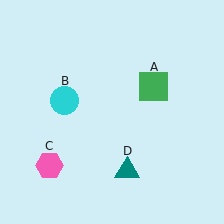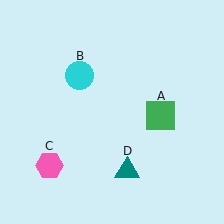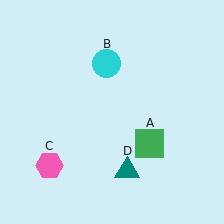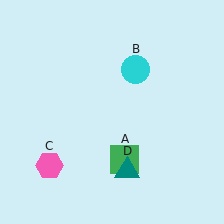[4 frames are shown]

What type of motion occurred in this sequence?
The green square (object A), cyan circle (object B) rotated clockwise around the center of the scene.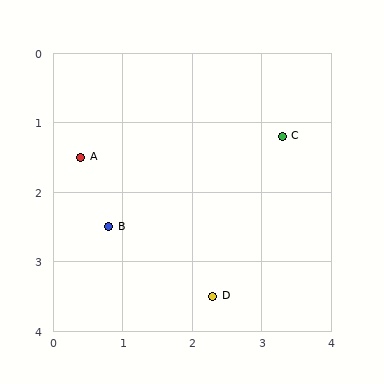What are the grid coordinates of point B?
Point B is at approximately (0.8, 2.5).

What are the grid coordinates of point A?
Point A is at approximately (0.4, 1.5).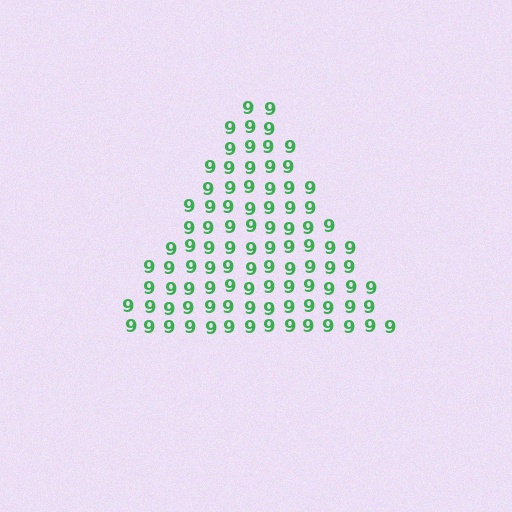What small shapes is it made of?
It is made of small digit 9's.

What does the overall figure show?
The overall figure shows a triangle.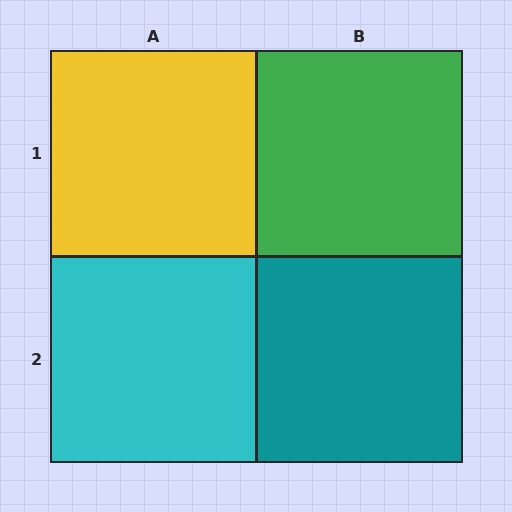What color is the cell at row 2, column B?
Teal.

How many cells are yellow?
1 cell is yellow.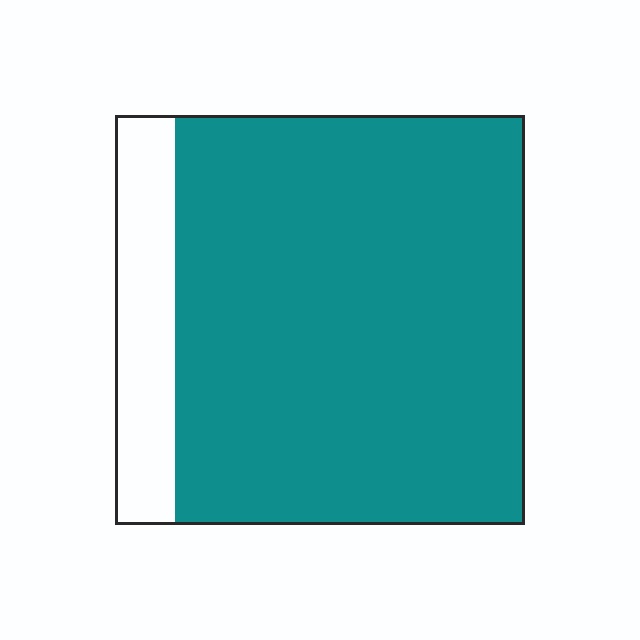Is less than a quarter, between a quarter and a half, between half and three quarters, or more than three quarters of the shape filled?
More than three quarters.